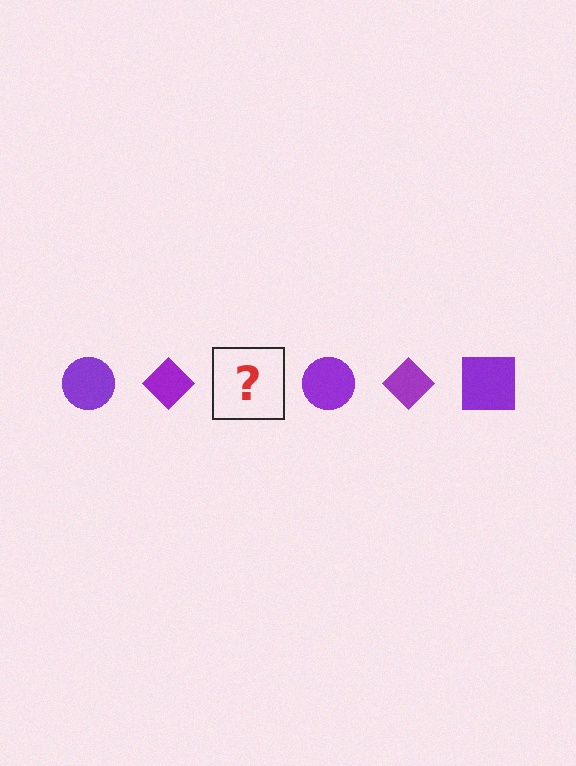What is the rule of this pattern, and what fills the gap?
The rule is that the pattern cycles through circle, diamond, square shapes in purple. The gap should be filled with a purple square.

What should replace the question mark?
The question mark should be replaced with a purple square.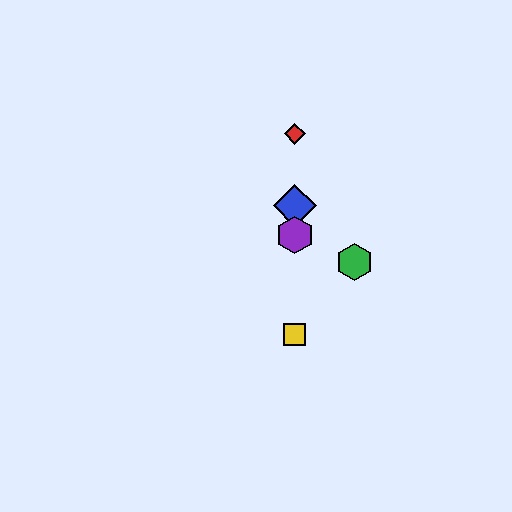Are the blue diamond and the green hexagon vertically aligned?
No, the blue diamond is at x≈295 and the green hexagon is at x≈355.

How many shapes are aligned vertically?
4 shapes (the red diamond, the blue diamond, the yellow square, the purple hexagon) are aligned vertically.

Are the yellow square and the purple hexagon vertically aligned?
Yes, both are at x≈295.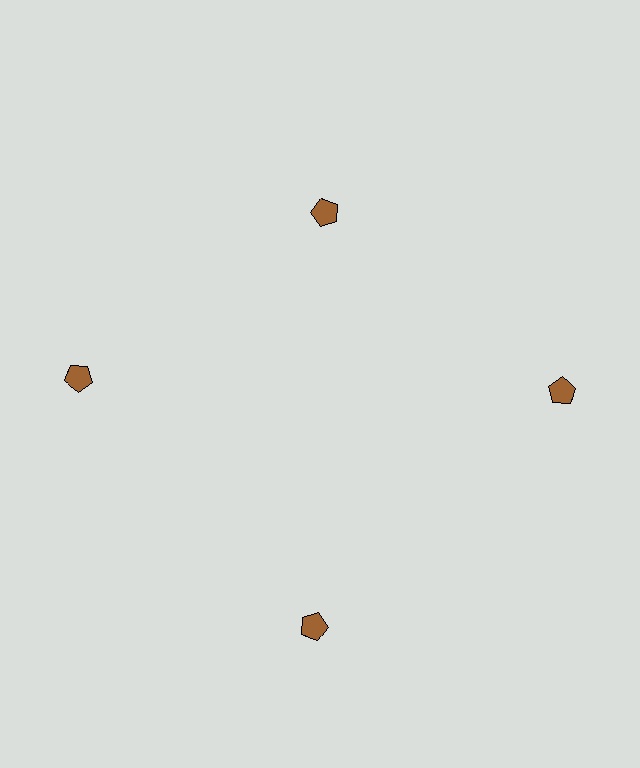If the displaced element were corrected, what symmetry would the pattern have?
It would have 4-fold rotational symmetry — the pattern would map onto itself every 90 degrees.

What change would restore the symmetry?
The symmetry would be restored by moving it outward, back onto the ring so that all 4 pentagons sit at equal angles and equal distance from the center.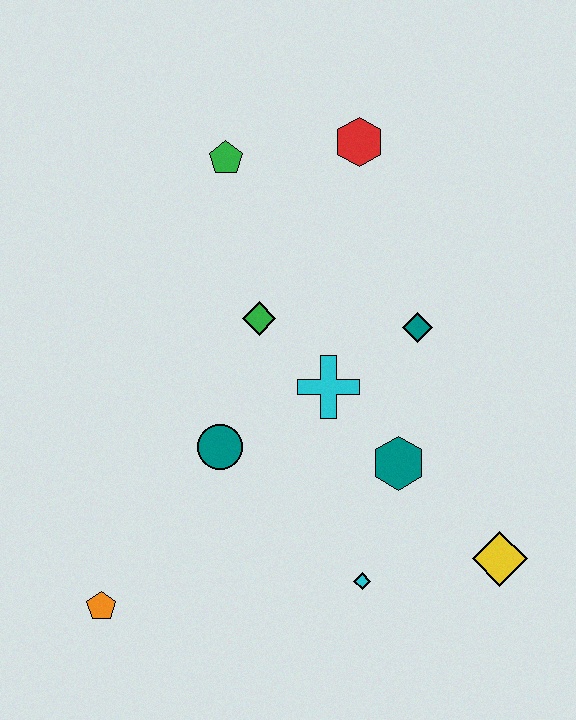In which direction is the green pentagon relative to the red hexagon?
The green pentagon is to the left of the red hexagon.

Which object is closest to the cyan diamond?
The teal hexagon is closest to the cyan diamond.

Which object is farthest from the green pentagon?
The yellow diamond is farthest from the green pentagon.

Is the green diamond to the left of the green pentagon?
No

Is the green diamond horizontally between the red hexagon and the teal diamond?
No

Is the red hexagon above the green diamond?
Yes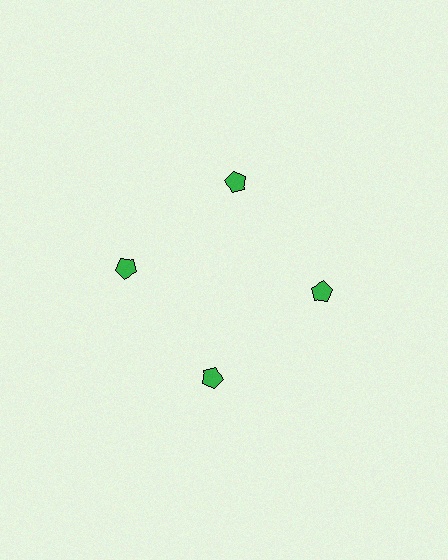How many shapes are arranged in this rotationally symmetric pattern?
There are 4 shapes, arranged in 4 groups of 1.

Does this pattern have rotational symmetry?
Yes, this pattern has 4-fold rotational symmetry. It looks the same after rotating 90 degrees around the center.